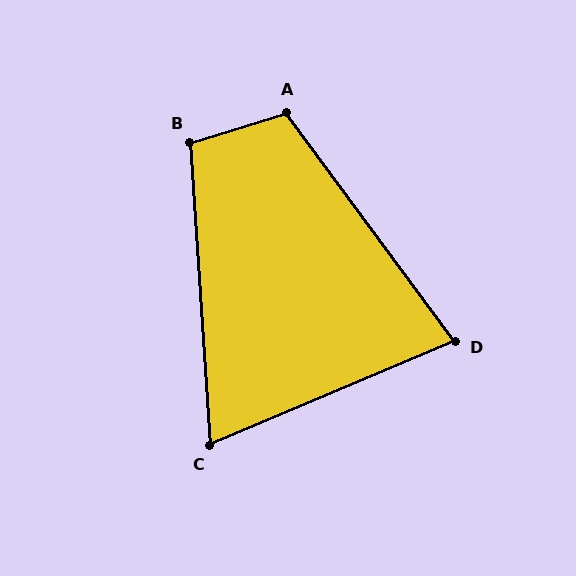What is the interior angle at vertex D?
Approximately 76 degrees (acute).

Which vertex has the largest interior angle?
A, at approximately 109 degrees.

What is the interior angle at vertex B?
Approximately 104 degrees (obtuse).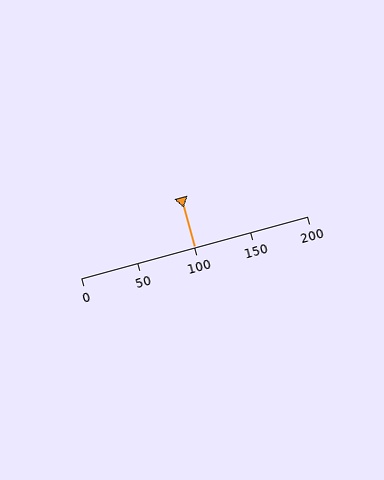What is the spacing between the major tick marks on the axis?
The major ticks are spaced 50 apart.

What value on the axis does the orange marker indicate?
The marker indicates approximately 100.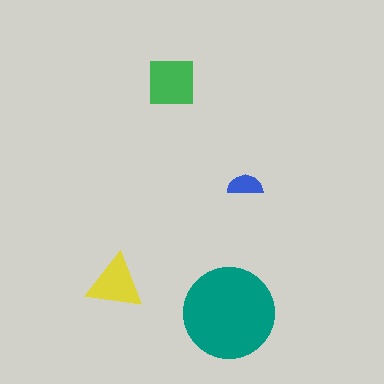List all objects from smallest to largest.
The blue semicircle, the yellow triangle, the green square, the teal circle.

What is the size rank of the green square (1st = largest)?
2nd.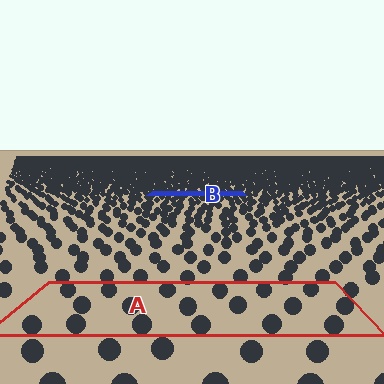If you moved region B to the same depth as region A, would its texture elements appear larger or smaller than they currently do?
They would appear larger. At a closer depth, the same texture elements are projected at a bigger on-screen size.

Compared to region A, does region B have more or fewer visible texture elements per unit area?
Region B has more texture elements per unit area — they are packed more densely because it is farther away.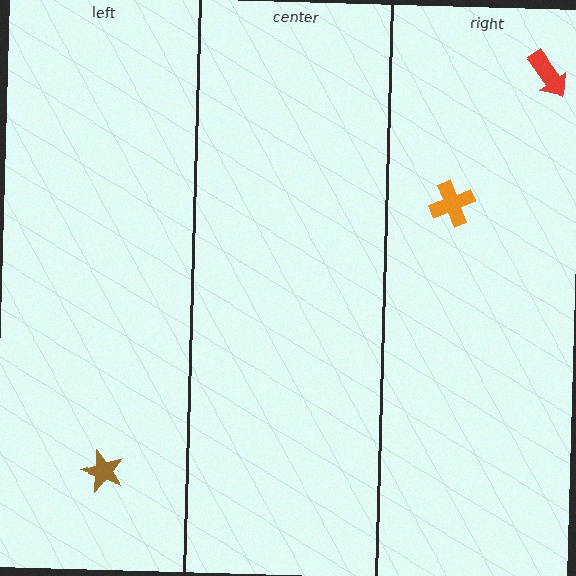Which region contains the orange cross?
The right region.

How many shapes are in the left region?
1.